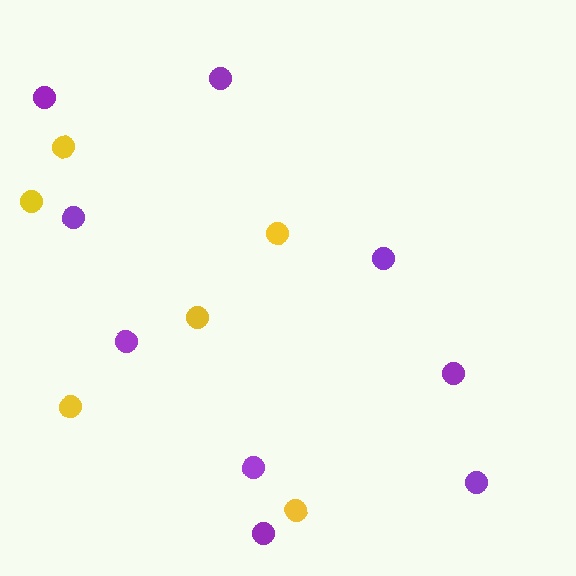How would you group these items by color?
There are 2 groups: one group of yellow circles (6) and one group of purple circles (9).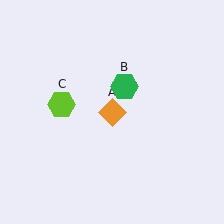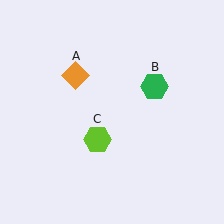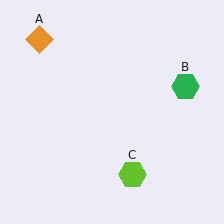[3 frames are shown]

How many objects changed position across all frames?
3 objects changed position: orange diamond (object A), green hexagon (object B), lime hexagon (object C).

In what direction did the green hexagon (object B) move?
The green hexagon (object B) moved right.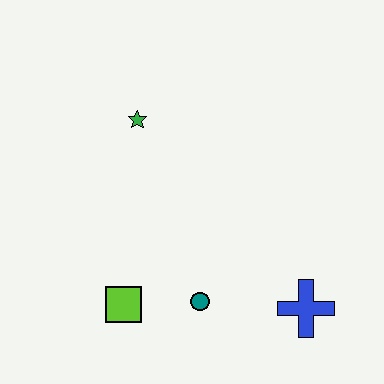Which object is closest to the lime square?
The teal circle is closest to the lime square.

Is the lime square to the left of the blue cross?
Yes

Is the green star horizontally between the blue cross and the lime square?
Yes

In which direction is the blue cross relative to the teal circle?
The blue cross is to the right of the teal circle.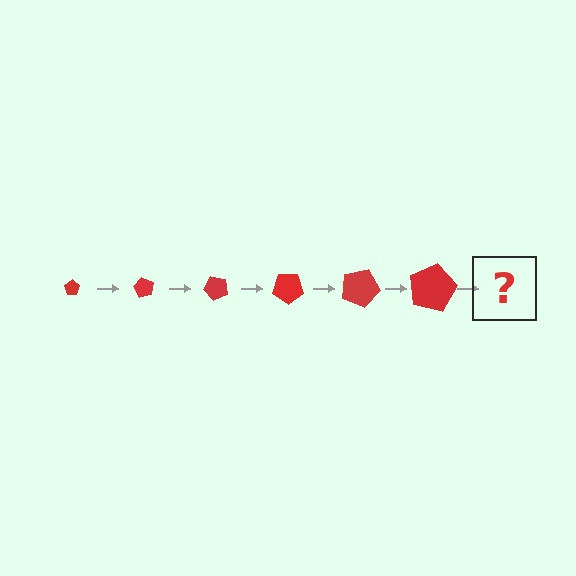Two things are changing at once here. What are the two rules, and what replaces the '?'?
The two rules are that the pentagon grows larger each step and it rotates 60 degrees each step. The '?' should be a pentagon, larger than the previous one and rotated 360 degrees from the start.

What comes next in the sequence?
The next element should be a pentagon, larger than the previous one and rotated 360 degrees from the start.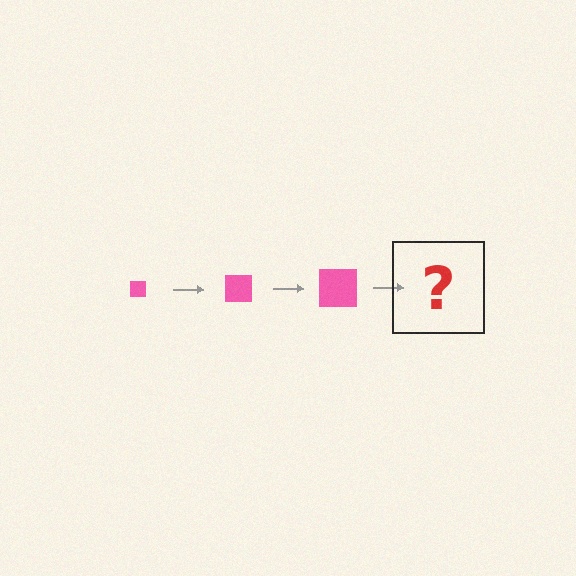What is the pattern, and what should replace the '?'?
The pattern is that the square gets progressively larger each step. The '?' should be a pink square, larger than the previous one.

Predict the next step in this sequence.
The next step is a pink square, larger than the previous one.